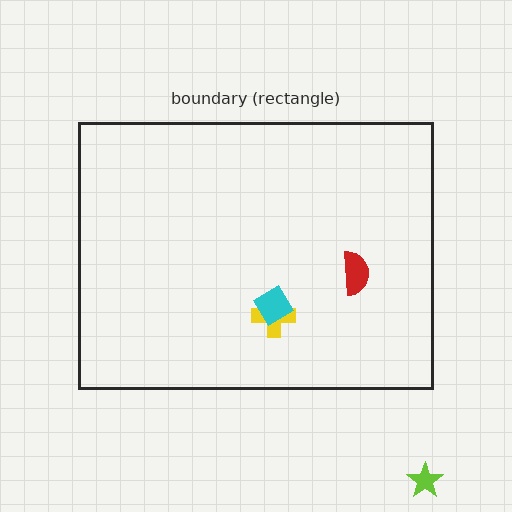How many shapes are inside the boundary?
3 inside, 1 outside.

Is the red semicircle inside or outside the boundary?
Inside.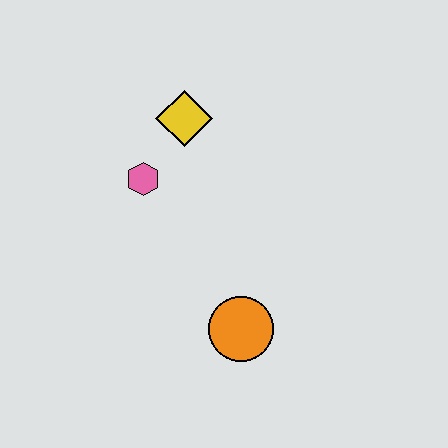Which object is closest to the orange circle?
The pink hexagon is closest to the orange circle.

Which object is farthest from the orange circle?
The yellow diamond is farthest from the orange circle.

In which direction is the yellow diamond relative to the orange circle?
The yellow diamond is above the orange circle.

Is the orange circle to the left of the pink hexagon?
No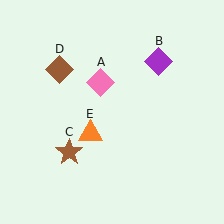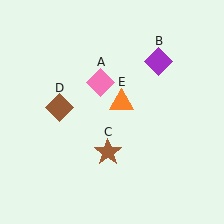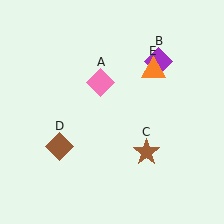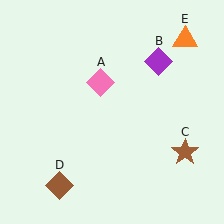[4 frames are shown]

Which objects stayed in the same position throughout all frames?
Pink diamond (object A) and purple diamond (object B) remained stationary.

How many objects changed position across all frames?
3 objects changed position: brown star (object C), brown diamond (object D), orange triangle (object E).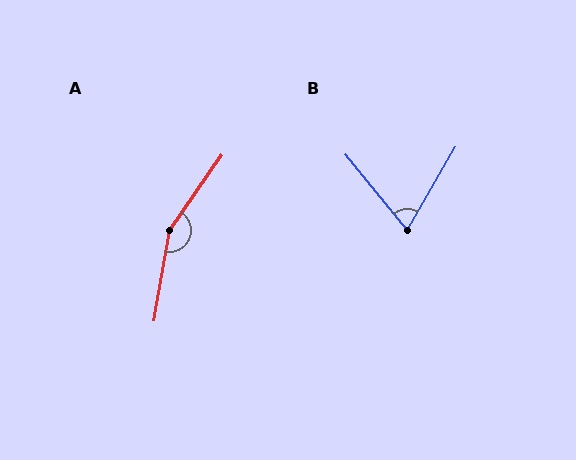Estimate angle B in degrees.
Approximately 70 degrees.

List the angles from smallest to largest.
B (70°), A (155°).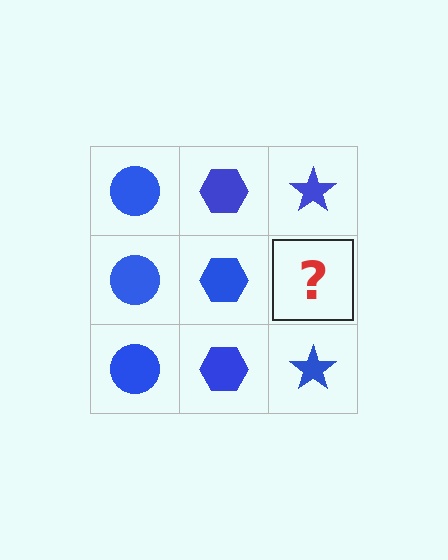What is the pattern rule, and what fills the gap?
The rule is that each column has a consistent shape. The gap should be filled with a blue star.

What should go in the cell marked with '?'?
The missing cell should contain a blue star.